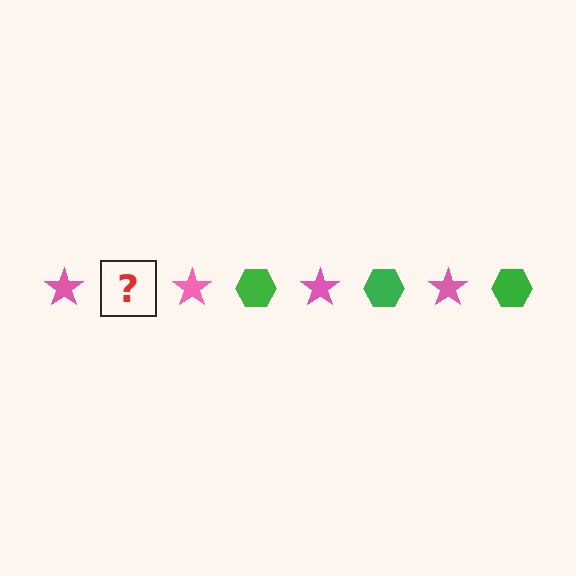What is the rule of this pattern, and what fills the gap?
The rule is that the pattern alternates between pink star and green hexagon. The gap should be filled with a green hexagon.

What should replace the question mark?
The question mark should be replaced with a green hexagon.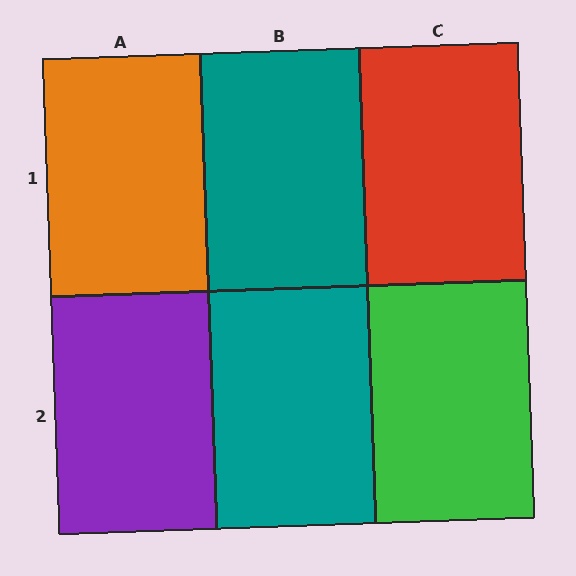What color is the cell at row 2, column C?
Green.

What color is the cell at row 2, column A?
Purple.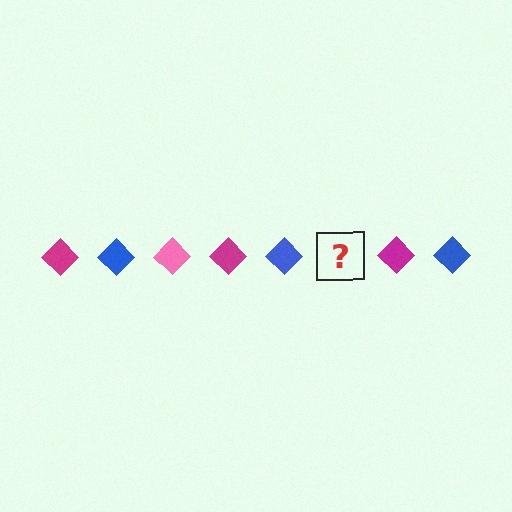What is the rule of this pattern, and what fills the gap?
The rule is that the pattern cycles through magenta, blue, pink diamonds. The gap should be filled with a pink diamond.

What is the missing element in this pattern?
The missing element is a pink diamond.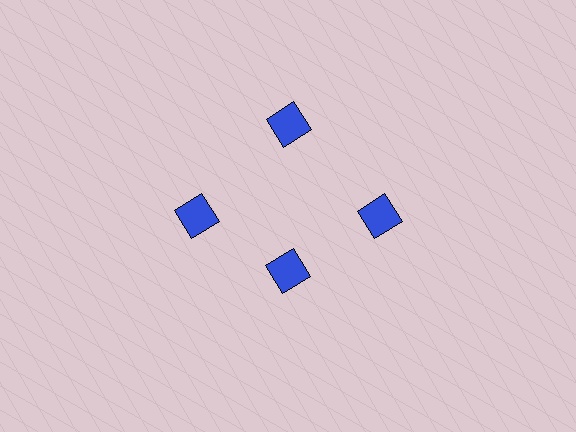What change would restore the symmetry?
The symmetry would be restored by moving it outward, back onto the ring so that all 4 squares sit at equal angles and equal distance from the center.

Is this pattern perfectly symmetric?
No. The 4 blue squares are arranged in a ring, but one element near the 6 o'clock position is pulled inward toward the center, breaking the 4-fold rotational symmetry.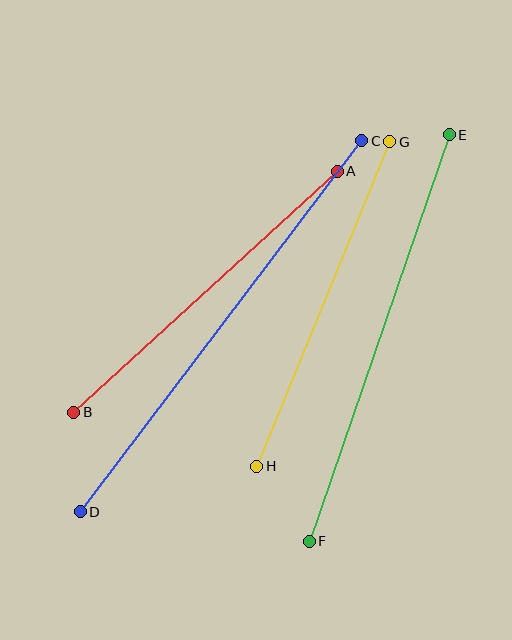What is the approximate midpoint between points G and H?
The midpoint is at approximately (323, 304) pixels.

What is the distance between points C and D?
The distance is approximately 466 pixels.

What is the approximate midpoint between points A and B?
The midpoint is at approximately (205, 292) pixels.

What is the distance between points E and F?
The distance is approximately 430 pixels.